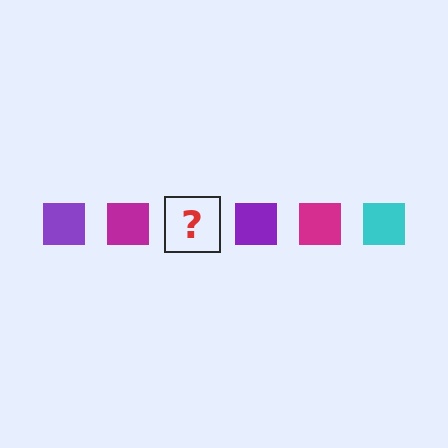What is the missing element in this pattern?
The missing element is a cyan square.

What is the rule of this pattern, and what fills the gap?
The rule is that the pattern cycles through purple, magenta, cyan squares. The gap should be filled with a cyan square.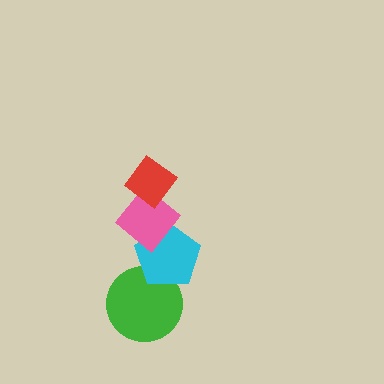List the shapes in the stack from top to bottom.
From top to bottom: the red diamond, the pink diamond, the cyan pentagon, the green circle.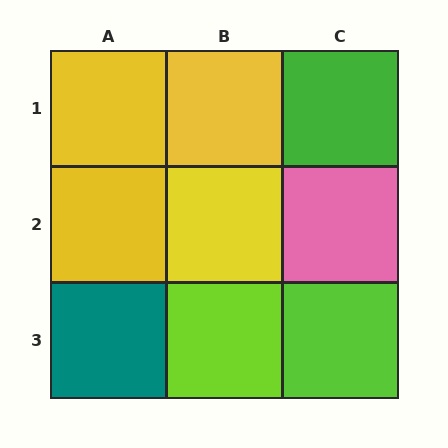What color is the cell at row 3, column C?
Lime.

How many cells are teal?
1 cell is teal.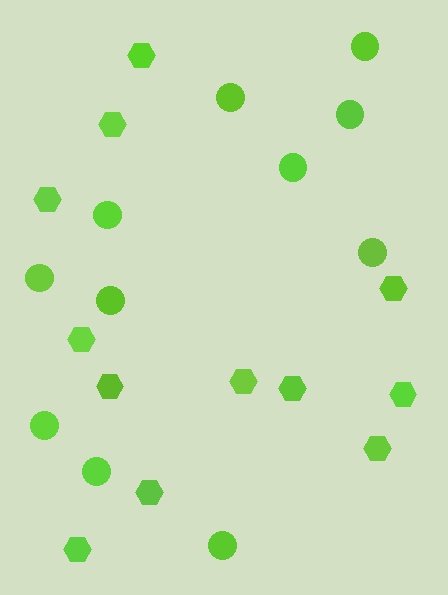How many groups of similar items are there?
There are 2 groups: one group of hexagons (12) and one group of circles (11).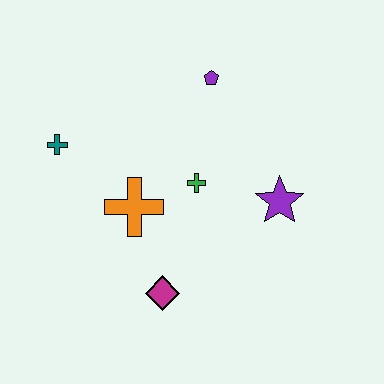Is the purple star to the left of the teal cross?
No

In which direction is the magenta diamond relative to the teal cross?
The magenta diamond is below the teal cross.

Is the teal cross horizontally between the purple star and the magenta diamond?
No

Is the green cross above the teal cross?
No